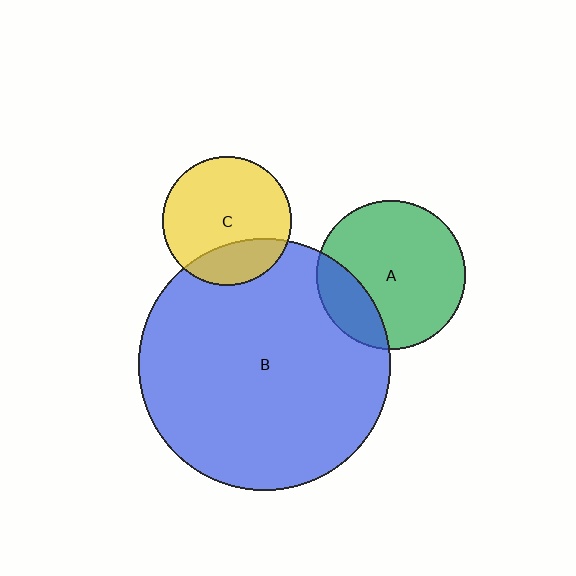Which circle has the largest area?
Circle B (blue).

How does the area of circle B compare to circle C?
Approximately 3.8 times.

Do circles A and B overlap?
Yes.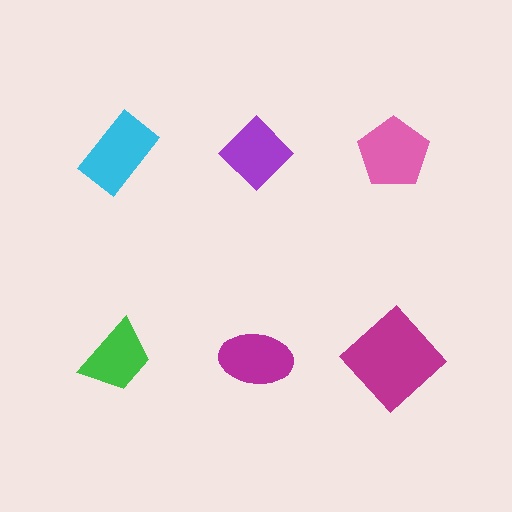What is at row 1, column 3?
A pink pentagon.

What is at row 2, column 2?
A magenta ellipse.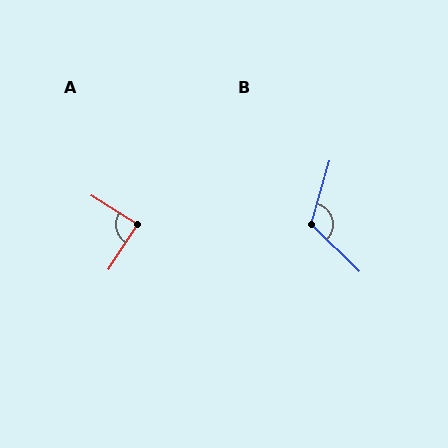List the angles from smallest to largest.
A (89°), B (118°).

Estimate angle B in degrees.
Approximately 118 degrees.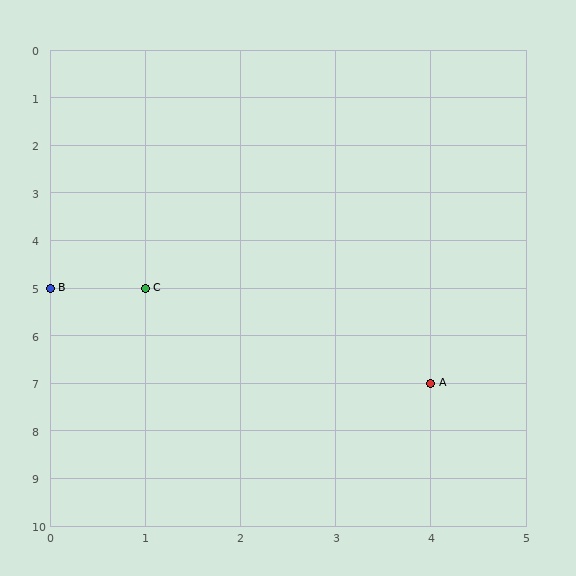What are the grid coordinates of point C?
Point C is at grid coordinates (1, 5).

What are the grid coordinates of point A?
Point A is at grid coordinates (4, 7).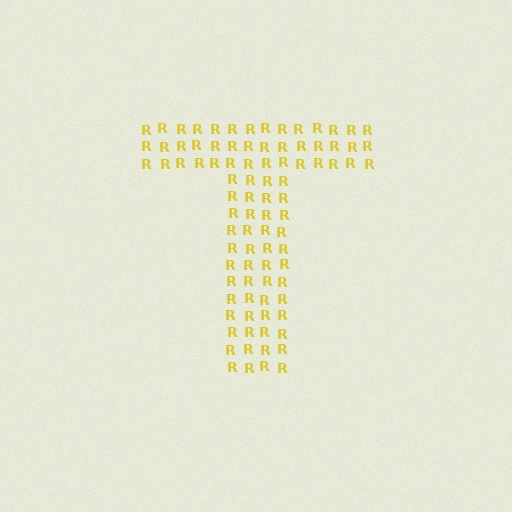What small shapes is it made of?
It is made of small letter R's.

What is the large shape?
The large shape is the letter T.